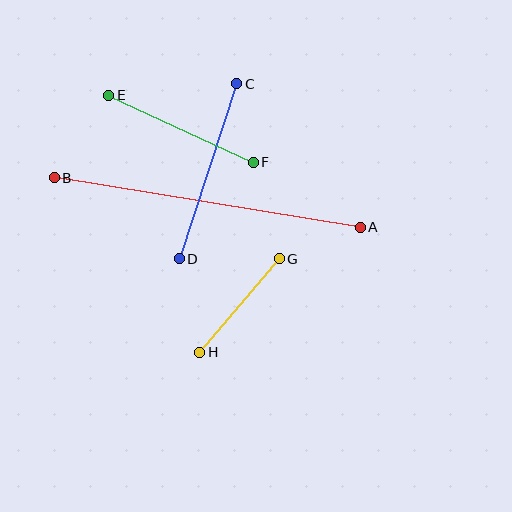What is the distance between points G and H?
The distance is approximately 123 pixels.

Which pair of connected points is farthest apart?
Points A and B are farthest apart.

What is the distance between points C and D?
The distance is approximately 184 pixels.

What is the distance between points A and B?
The distance is approximately 310 pixels.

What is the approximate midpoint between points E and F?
The midpoint is at approximately (181, 129) pixels.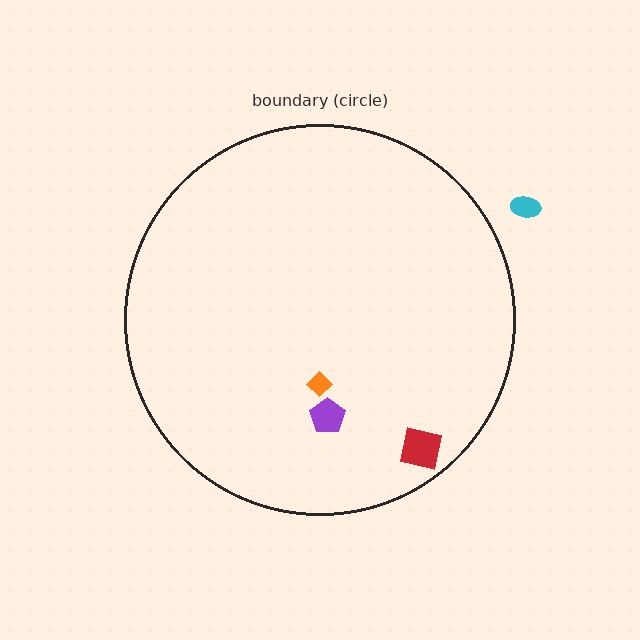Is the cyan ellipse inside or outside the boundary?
Outside.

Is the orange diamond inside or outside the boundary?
Inside.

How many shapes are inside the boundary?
3 inside, 1 outside.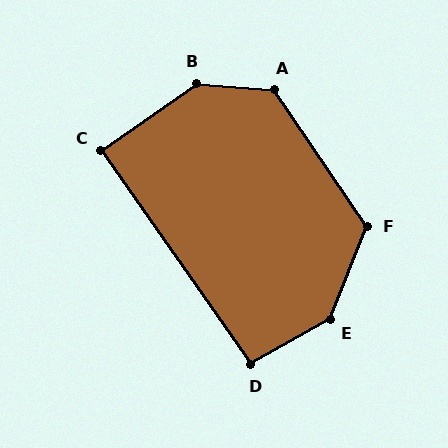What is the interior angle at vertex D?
Approximately 95 degrees (obtuse).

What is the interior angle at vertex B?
Approximately 140 degrees (obtuse).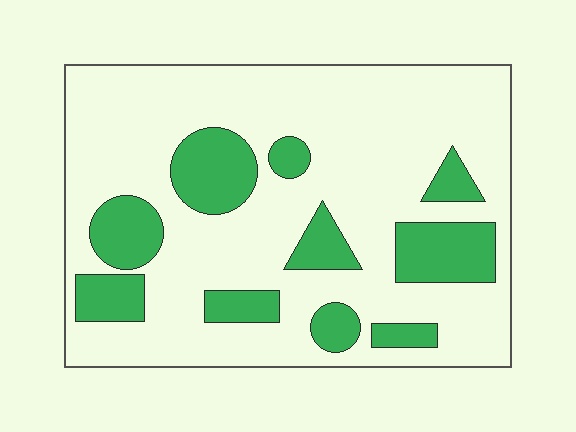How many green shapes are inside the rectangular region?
10.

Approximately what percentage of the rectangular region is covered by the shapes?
Approximately 25%.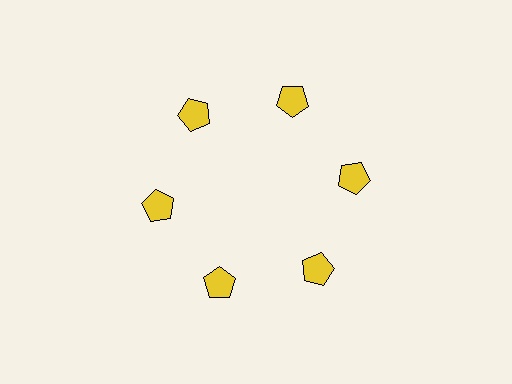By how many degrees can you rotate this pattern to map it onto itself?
The pattern maps onto itself every 60 degrees of rotation.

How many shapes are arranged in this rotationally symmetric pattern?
There are 6 shapes, arranged in 6 groups of 1.